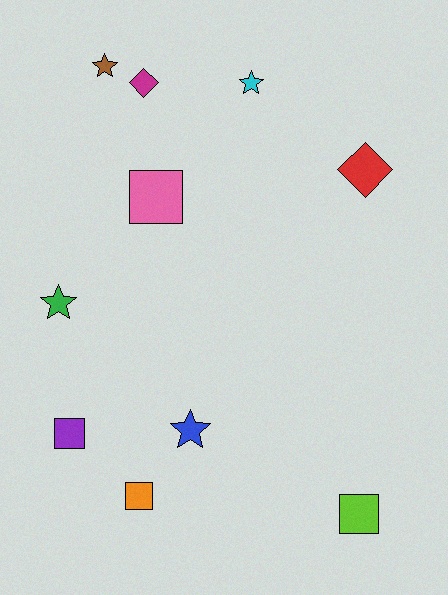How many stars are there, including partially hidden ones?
There are 4 stars.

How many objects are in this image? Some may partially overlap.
There are 10 objects.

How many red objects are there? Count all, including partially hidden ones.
There is 1 red object.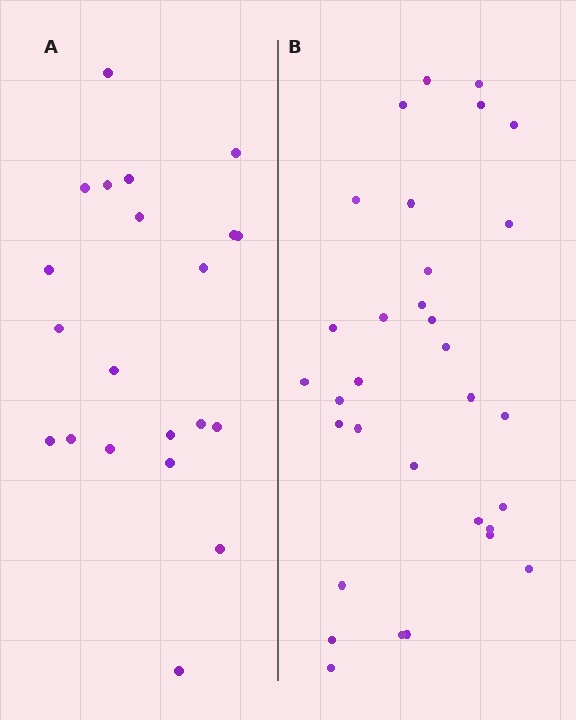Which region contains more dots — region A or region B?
Region B (the right region) has more dots.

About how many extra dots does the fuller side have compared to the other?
Region B has roughly 12 or so more dots than region A.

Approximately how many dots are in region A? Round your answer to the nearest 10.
About 20 dots. (The exact count is 21, which rounds to 20.)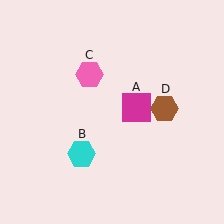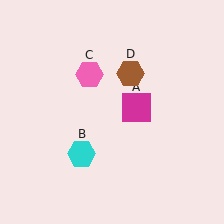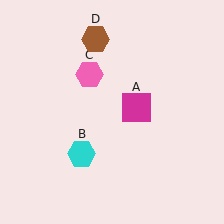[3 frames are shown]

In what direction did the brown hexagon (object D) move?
The brown hexagon (object D) moved up and to the left.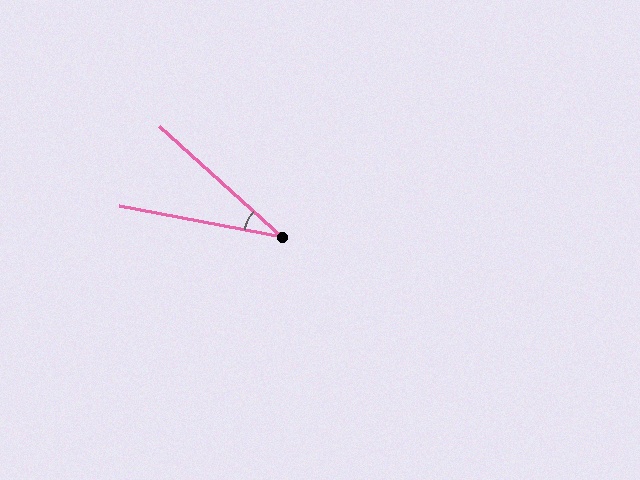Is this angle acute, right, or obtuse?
It is acute.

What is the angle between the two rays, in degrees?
Approximately 31 degrees.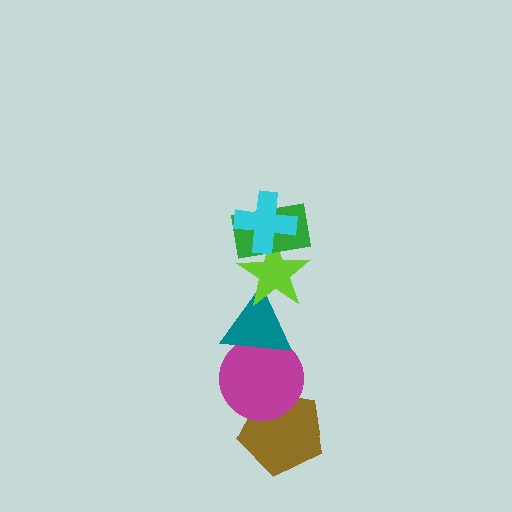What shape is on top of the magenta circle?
The teal triangle is on top of the magenta circle.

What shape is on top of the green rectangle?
The cyan cross is on top of the green rectangle.